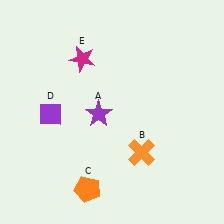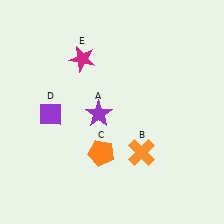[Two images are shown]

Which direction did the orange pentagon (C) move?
The orange pentagon (C) moved up.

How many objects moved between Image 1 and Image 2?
1 object moved between the two images.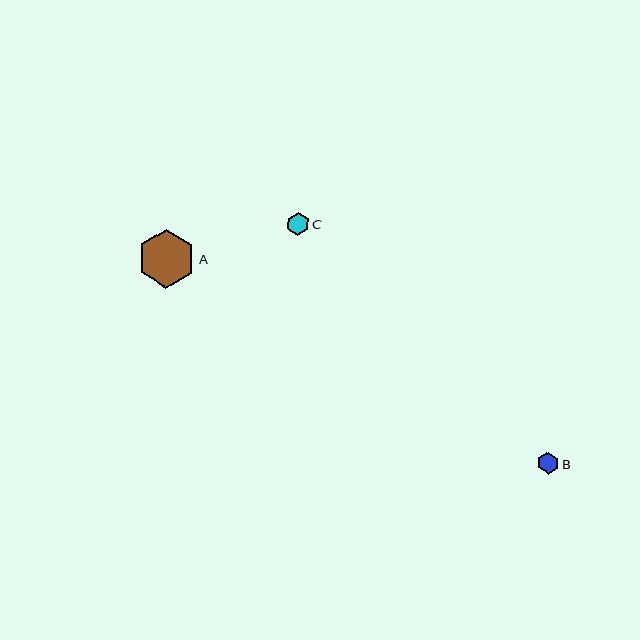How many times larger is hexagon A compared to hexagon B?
Hexagon A is approximately 2.7 times the size of hexagon B.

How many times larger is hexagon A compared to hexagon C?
Hexagon A is approximately 2.6 times the size of hexagon C.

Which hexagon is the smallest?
Hexagon B is the smallest with a size of approximately 22 pixels.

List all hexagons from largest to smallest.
From largest to smallest: A, C, B.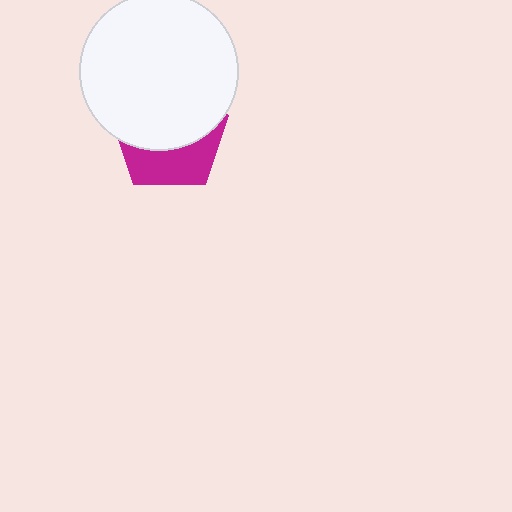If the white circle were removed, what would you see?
You would see the complete magenta pentagon.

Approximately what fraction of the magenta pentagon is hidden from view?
Roughly 60% of the magenta pentagon is hidden behind the white circle.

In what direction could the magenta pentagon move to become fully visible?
The magenta pentagon could move down. That would shift it out from behind the white circle entirely.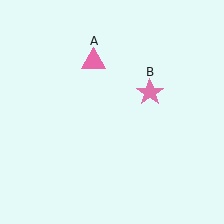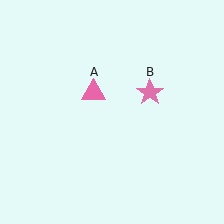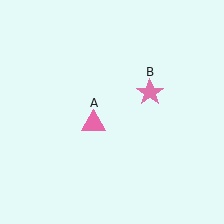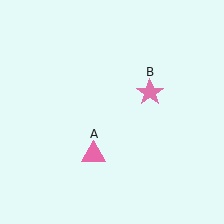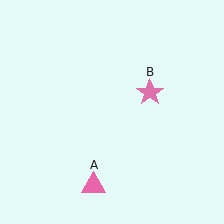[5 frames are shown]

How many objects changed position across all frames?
1 object changed position: pink triangle (object A).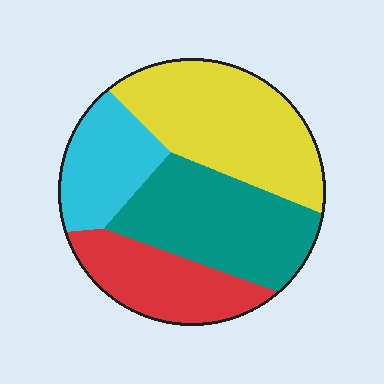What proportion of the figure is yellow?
Yellow takes up about one third (1/3) of the figure.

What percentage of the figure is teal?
Teal takes up about one third (1/3) of the figure.